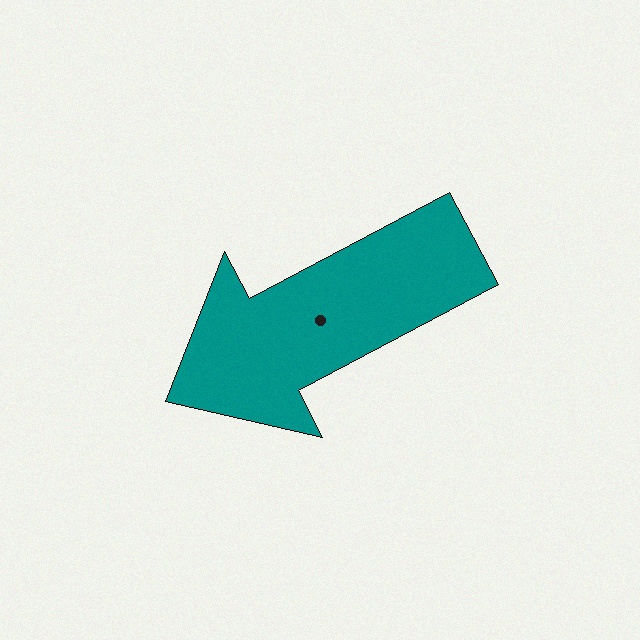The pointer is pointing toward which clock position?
Roughly 8 o'clock.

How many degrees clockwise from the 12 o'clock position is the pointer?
Approximately 242 degrees.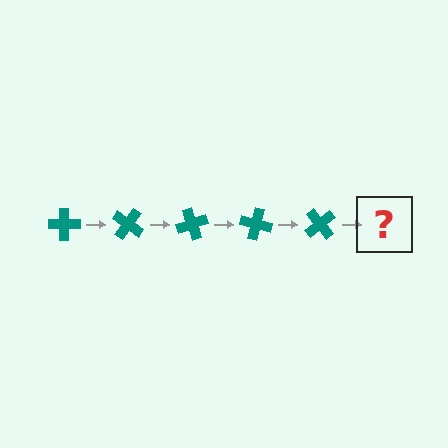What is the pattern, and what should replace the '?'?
The pattern is that the cross rotates 35 degrees each step. The '?' should be a teal cross rotated 175 degrees.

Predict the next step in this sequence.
The next step is a teal cross rotated 175 degrees.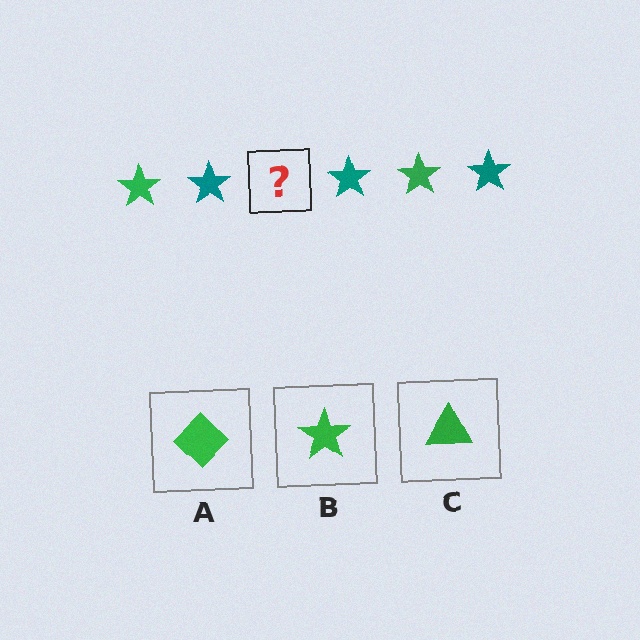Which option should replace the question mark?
Option B.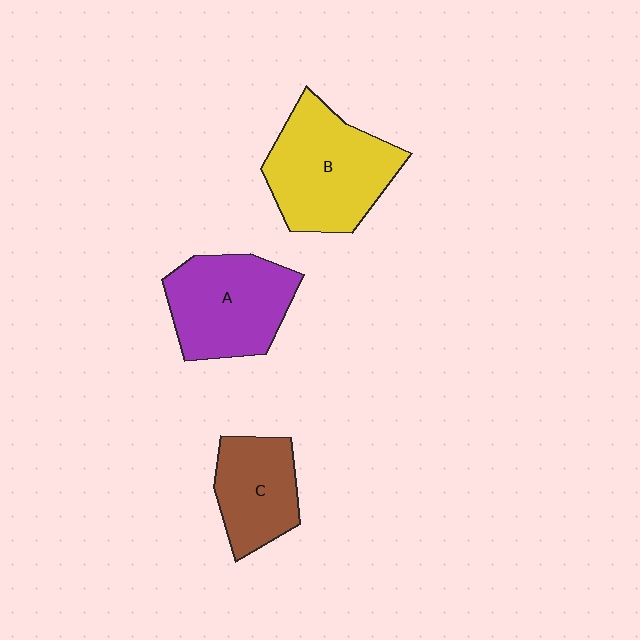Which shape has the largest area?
Shape B (yellow).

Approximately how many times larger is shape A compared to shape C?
Approximately 1.4 times.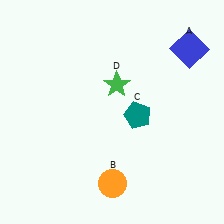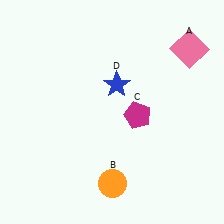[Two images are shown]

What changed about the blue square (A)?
In Image 1, A is blue. In Image 2, it changed to pink.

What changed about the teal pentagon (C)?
In Image 1, C is teal. In Image 2, it changed to magenta.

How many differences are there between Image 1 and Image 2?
There are 3 differences between the two images.